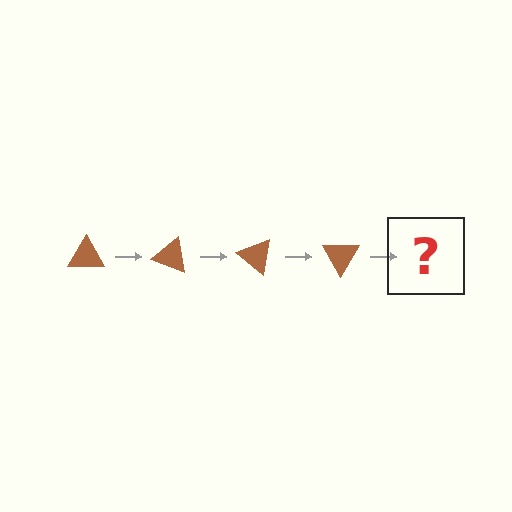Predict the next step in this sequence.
The next step is a brown triangle rotated 80 degrees.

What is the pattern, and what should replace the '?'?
The pattern is that the triangle rotates 20 degrees each step. The '?' should be a brown triangle rotated 80 degrees.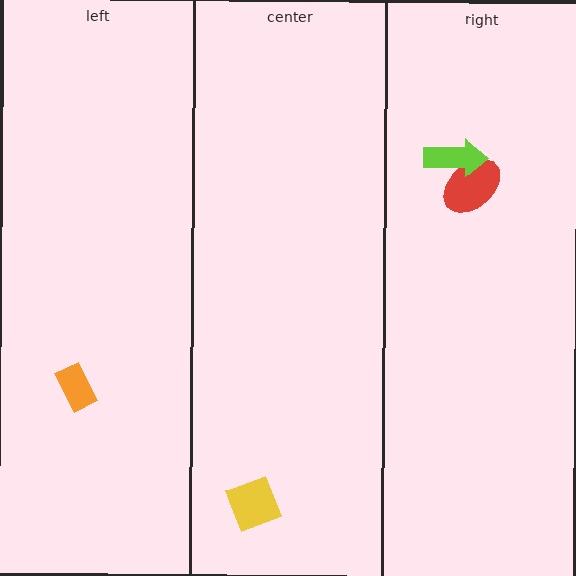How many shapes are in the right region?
2.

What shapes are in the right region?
The red ellipse, the lime arrow.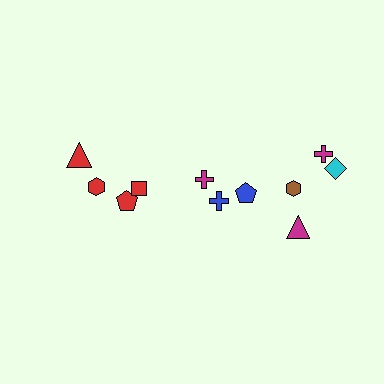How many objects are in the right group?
There are 7 objects.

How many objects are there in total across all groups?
There are 11 objects.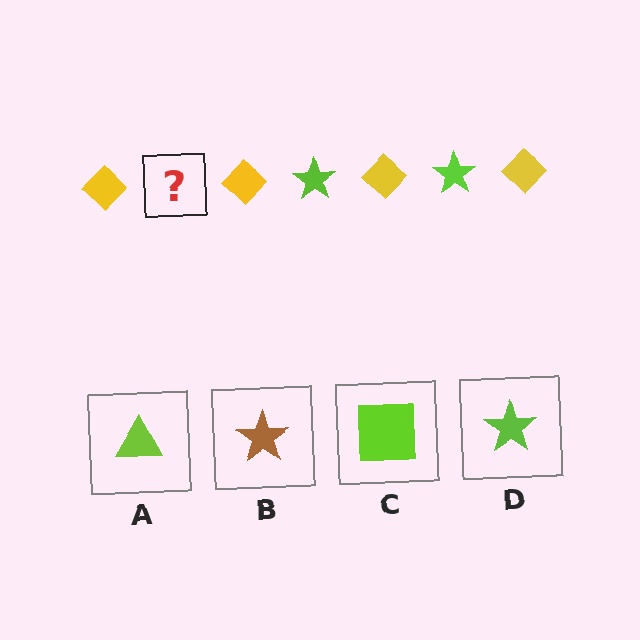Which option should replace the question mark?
Option D.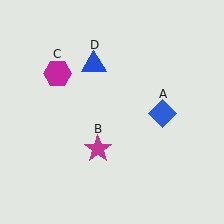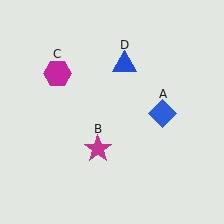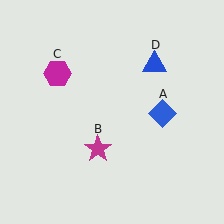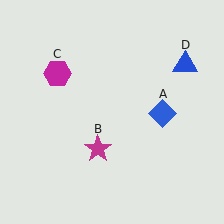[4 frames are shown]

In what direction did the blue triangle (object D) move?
The blue triangle (object D) moved right.